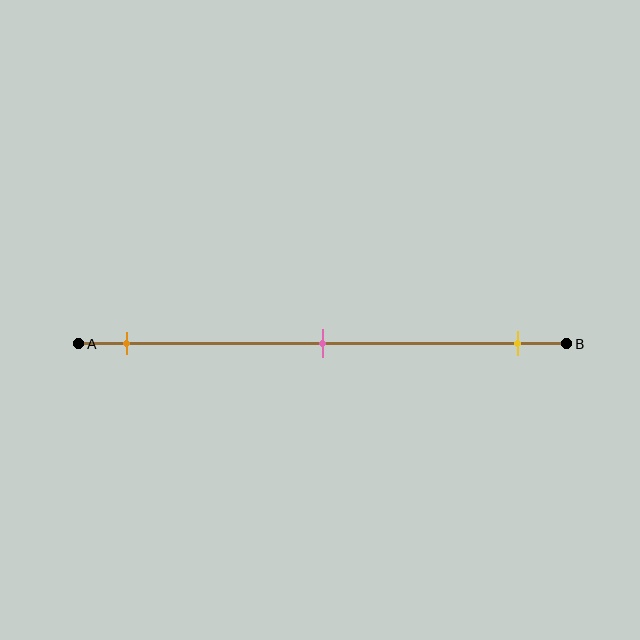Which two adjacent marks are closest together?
The orange and pink marks are the closest adjacent pair.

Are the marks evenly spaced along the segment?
Yes, the marks are approximately evenly spaced.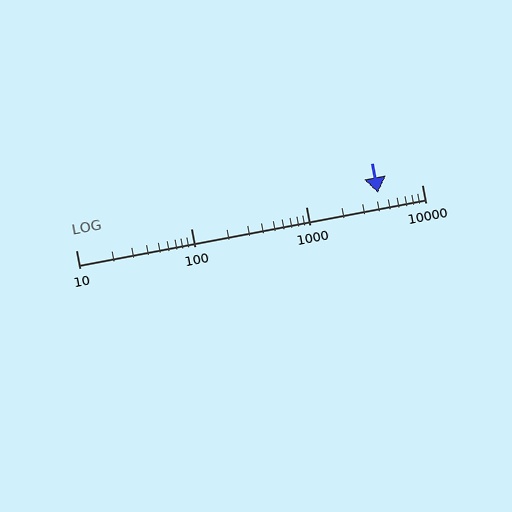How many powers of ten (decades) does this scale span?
The scale spans 3 decades, from 10 to 10000.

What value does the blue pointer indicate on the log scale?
The pointer indicates approximately 4200.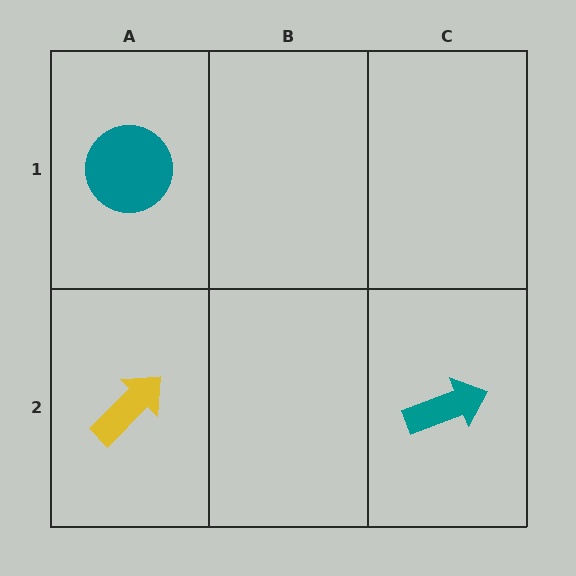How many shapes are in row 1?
1 shape.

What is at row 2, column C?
A teal arrow.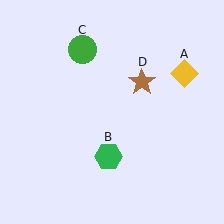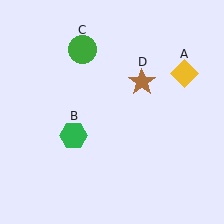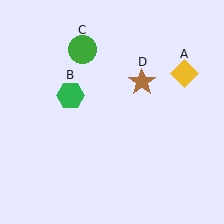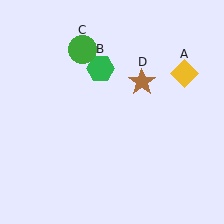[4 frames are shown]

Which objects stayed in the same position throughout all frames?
Yellow diamond (object A) and green circle (object C) and brown star (object D) remained stationary.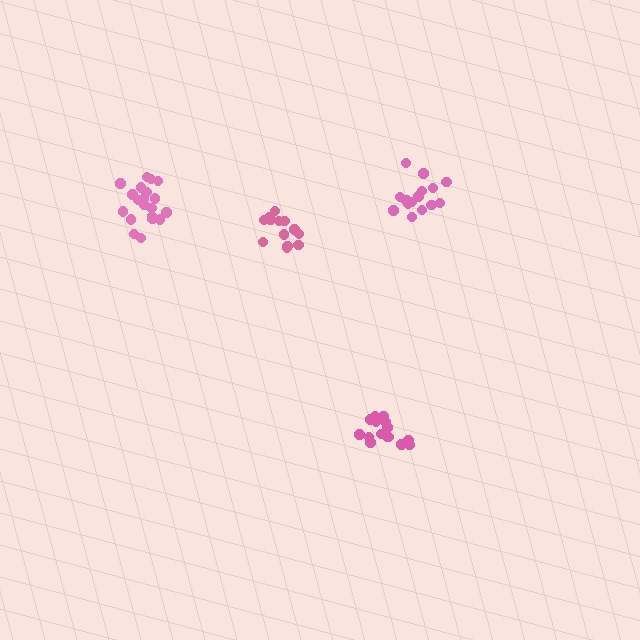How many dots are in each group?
Group 1: 20 dots, Group 2: 14 dots, Group 3: 15 dots, Group 4: 15 dots (64 total).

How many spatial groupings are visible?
There are 4 spatial groupings.